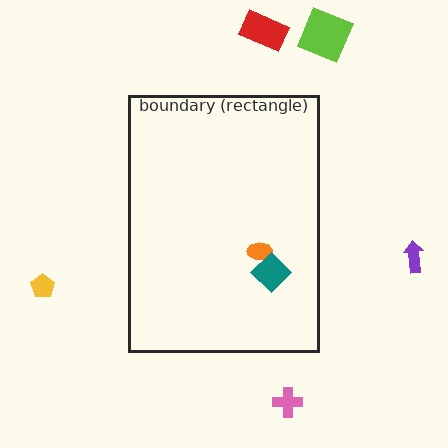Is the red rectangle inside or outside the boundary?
Outside.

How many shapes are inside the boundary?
2 inside, 5 outside.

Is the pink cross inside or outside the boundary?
Outside.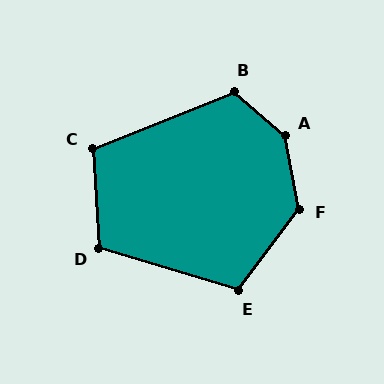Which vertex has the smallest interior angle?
C, at approximately 108 degrees.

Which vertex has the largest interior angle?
A, at approximately 142 degrees.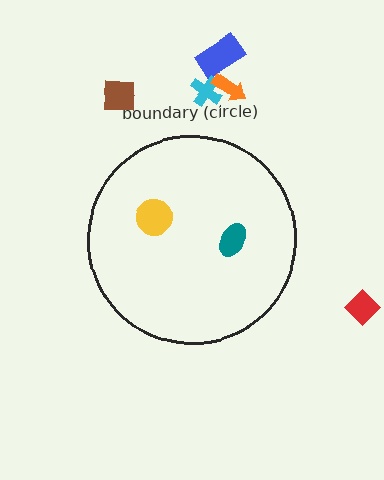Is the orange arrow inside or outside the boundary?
Outside.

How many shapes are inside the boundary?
2 inside, 5 outside.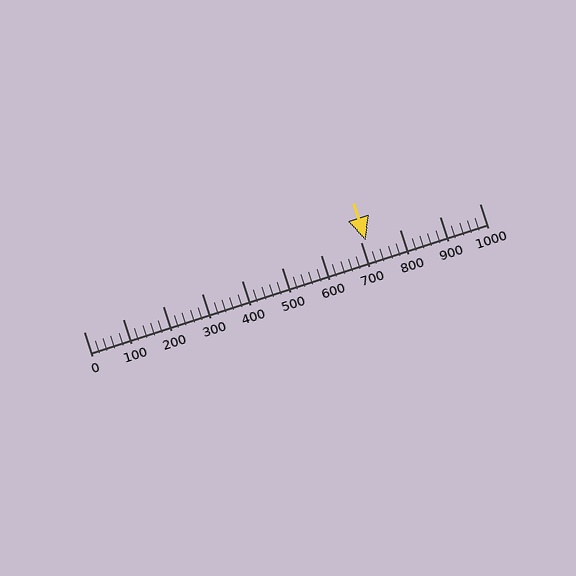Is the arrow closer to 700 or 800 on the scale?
The arrow is closer to 700.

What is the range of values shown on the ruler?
The ruler shows values from 0 to 1000.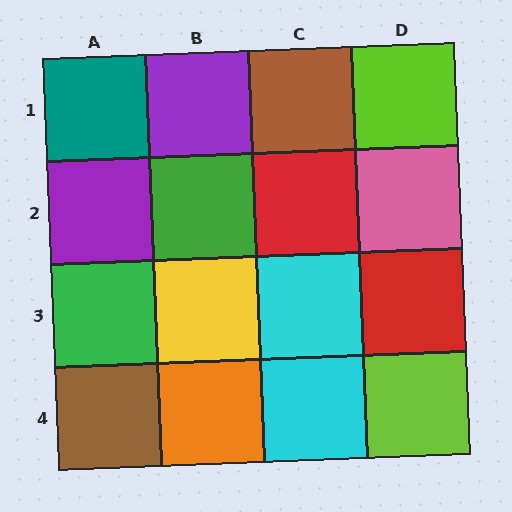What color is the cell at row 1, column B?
Purple.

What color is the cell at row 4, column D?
Lime.